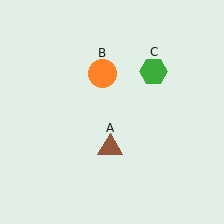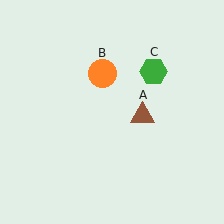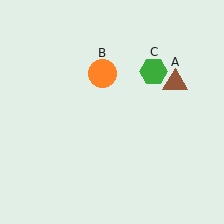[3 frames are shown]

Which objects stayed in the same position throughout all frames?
Orange circle (object B) and green hexagon (object C) remained stationary.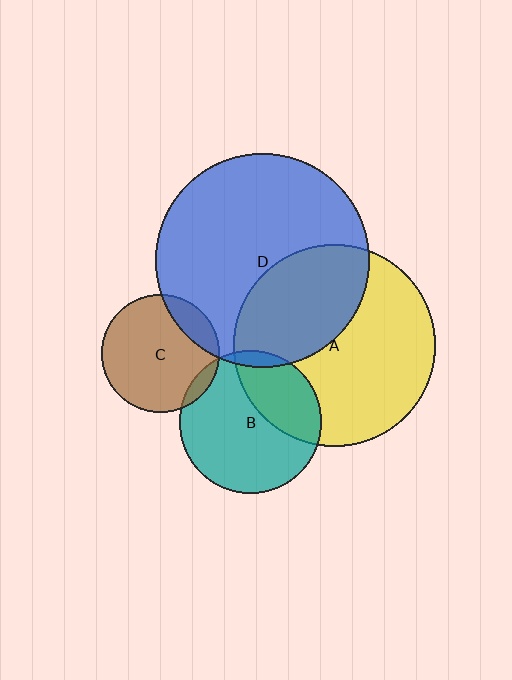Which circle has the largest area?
Circle D (blue).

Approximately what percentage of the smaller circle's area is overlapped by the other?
Approximately 5%.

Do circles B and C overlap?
Yes.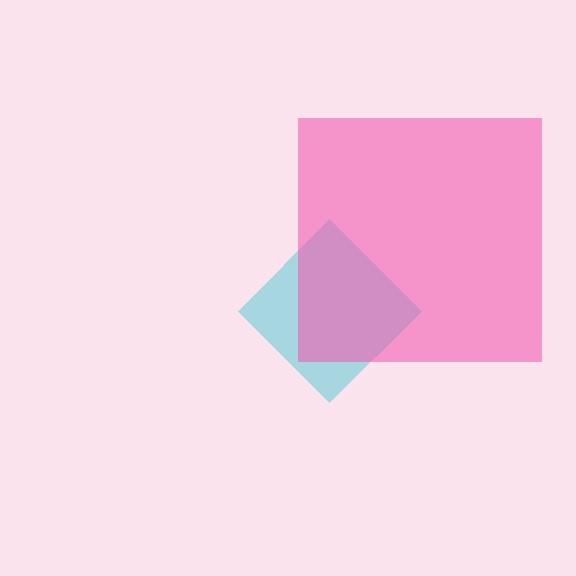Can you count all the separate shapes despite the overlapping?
Yes, there are 2 separate shapes.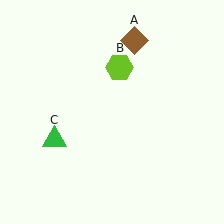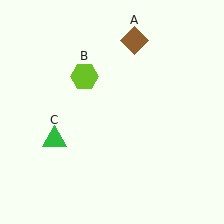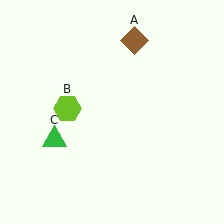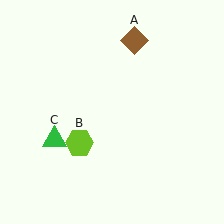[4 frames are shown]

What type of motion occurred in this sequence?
The lime hexagon (object B) rotated counterclockwise around the center of the scene.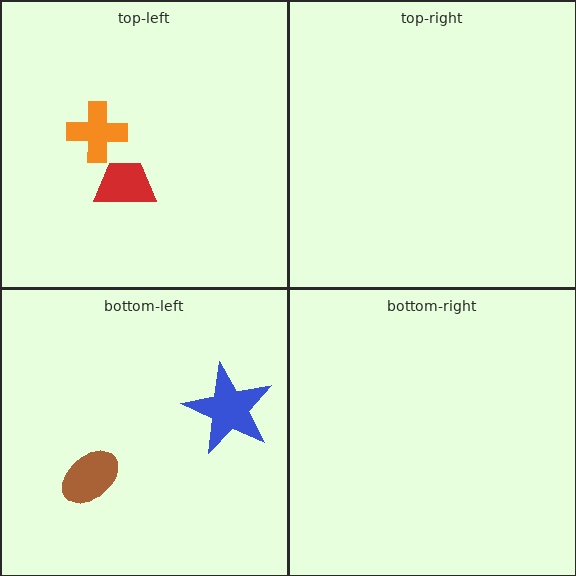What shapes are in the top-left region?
The red trapezoid, the orange cross.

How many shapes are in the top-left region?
2.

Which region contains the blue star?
The bottom-left region.